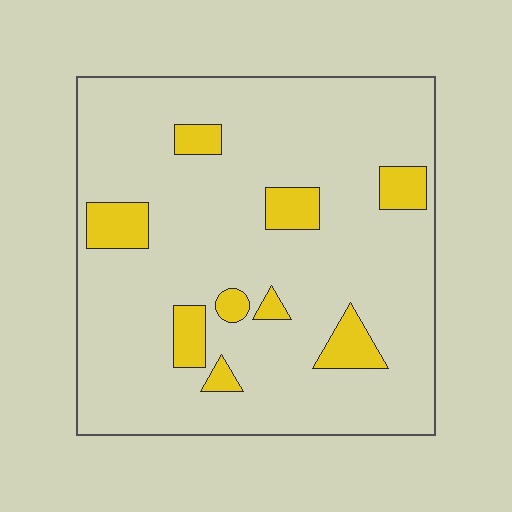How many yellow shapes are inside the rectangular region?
9.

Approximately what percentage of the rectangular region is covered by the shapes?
Approximately 10%.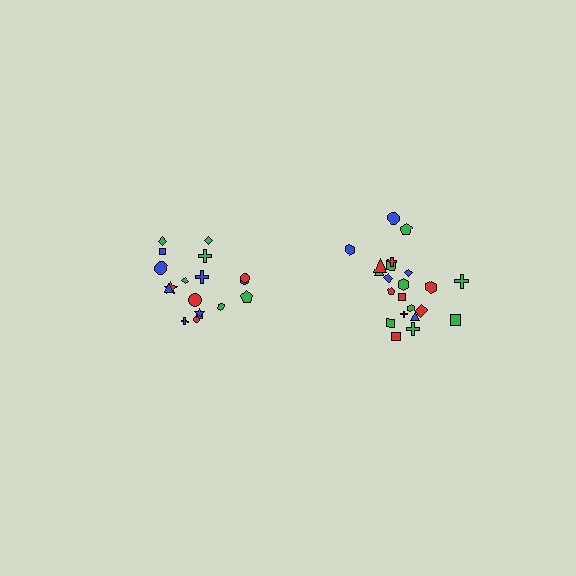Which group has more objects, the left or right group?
The right group.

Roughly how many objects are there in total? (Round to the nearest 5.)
Roughly 40 objects in total.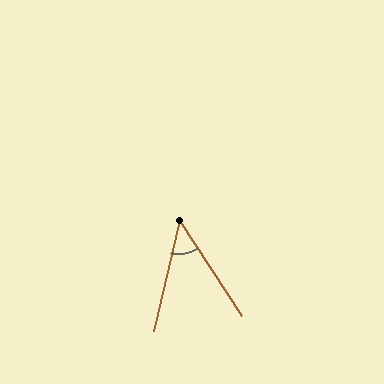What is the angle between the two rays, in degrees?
Approximately 46 degrees.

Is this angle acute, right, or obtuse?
It is acute.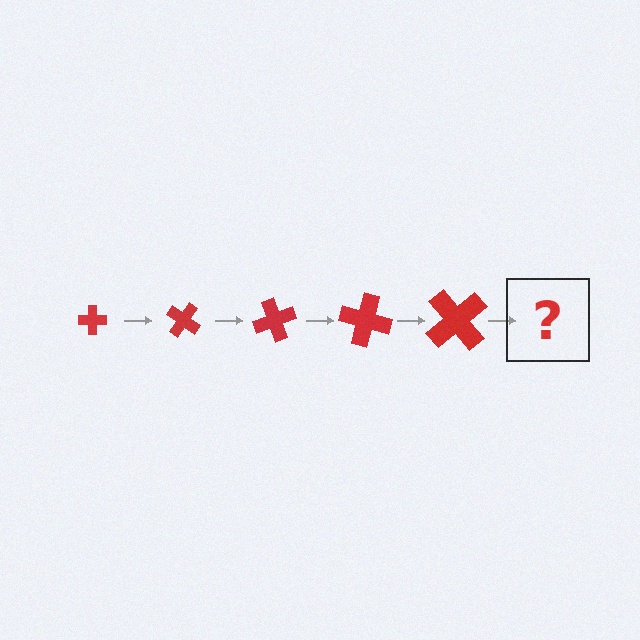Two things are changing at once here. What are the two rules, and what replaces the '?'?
The two rules are that the cross grows larger each step and it rotates 35 degrees each step. The '?' should be a cross, larger than the previous one and rotated 175 degrees from the start.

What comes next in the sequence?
The next element should be a cross, larger than the previous one and rotated 175 degrees from the start.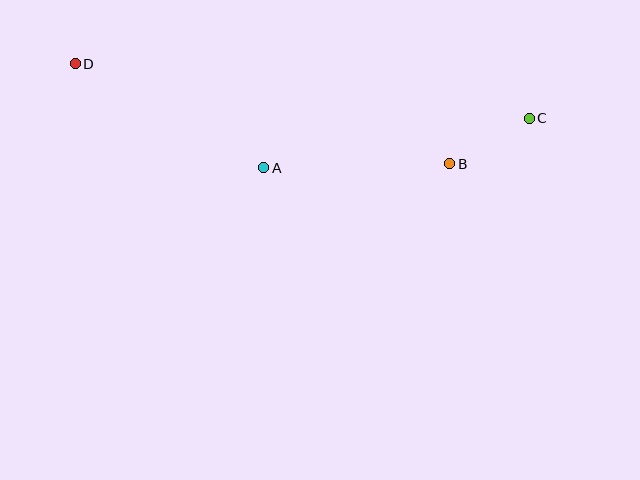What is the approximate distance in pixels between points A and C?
The distance between A and C is approximately 270 pixels.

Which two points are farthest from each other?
Points C and D are farthest from each other.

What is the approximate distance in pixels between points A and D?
The distance between A and D is approximately 215 pixels.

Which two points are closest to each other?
Points B and C are closest to each other.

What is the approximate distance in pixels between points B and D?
The distance between B and D is approximately 388 pixels.